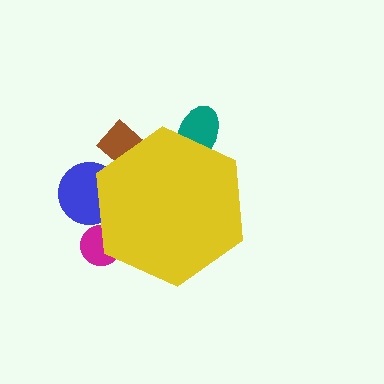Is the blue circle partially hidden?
Yes, the blue circle is partially hidden behind the yellow hexagon.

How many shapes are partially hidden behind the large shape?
4 shapes are partially hidden.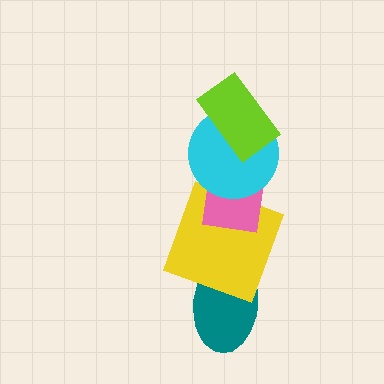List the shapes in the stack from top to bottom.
From top to bottom: the lime rectangle, the cyan circle, the pink rectangle, the yellow square, the teal ellipse.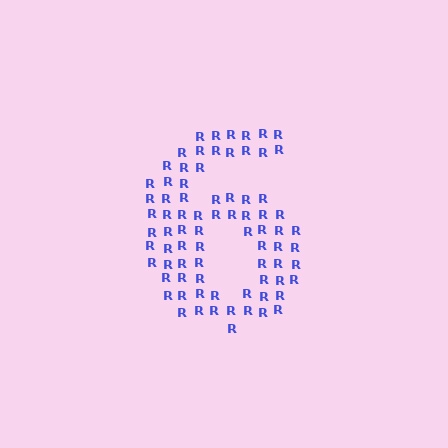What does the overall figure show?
The overall figure shows the digit 6.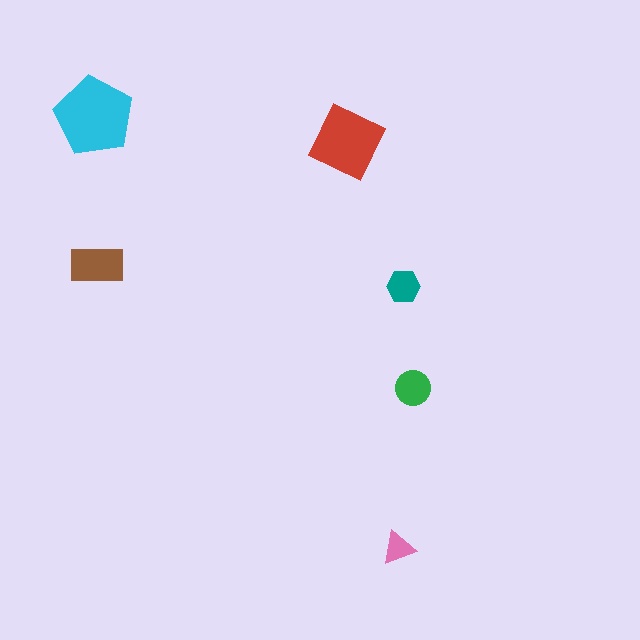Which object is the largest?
The cyan pentagon.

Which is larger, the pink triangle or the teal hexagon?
The teal hexagon.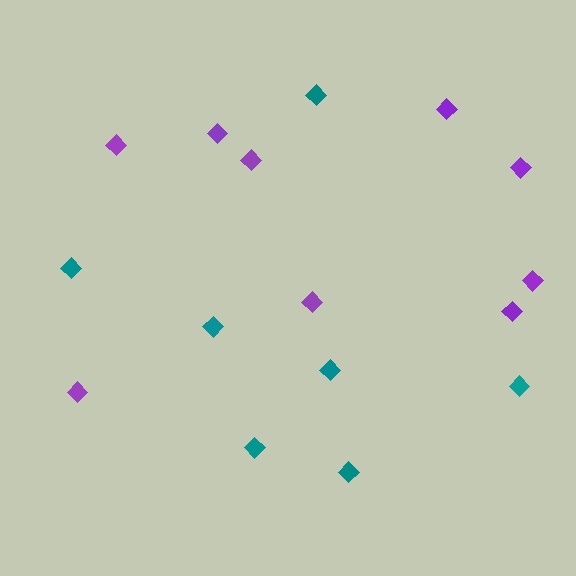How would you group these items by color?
There are 2 groups: one group of teal diamonds (7) and one group of purple diamonds (9).